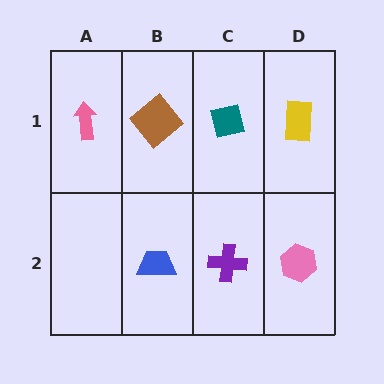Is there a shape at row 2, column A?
No, that cell is empty.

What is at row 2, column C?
A purple cross.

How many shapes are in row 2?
3 shapes.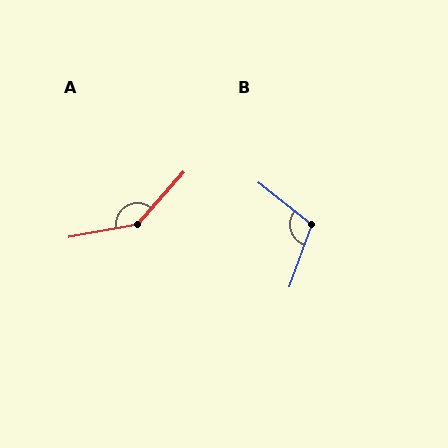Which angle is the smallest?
B, at approximately 109 degrees.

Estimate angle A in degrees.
Approximately 143 degrees.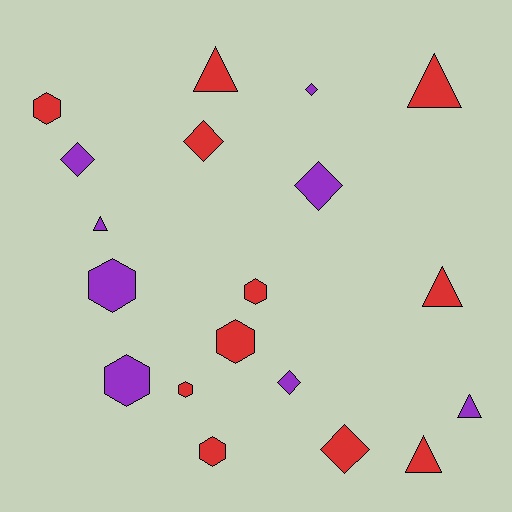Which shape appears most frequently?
Hexagon, with 7 objects.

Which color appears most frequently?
Red, with 11 objects.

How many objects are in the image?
There are 19 objects.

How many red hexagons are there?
There are 5 red hexagons.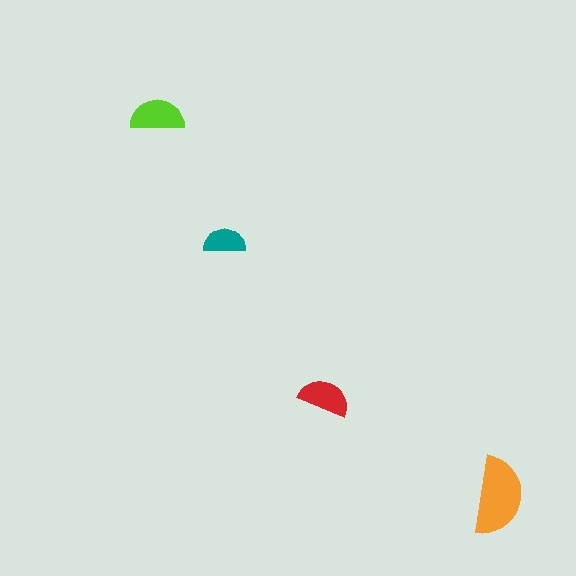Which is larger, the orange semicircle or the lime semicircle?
The orange one.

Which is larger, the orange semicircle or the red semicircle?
The orange one.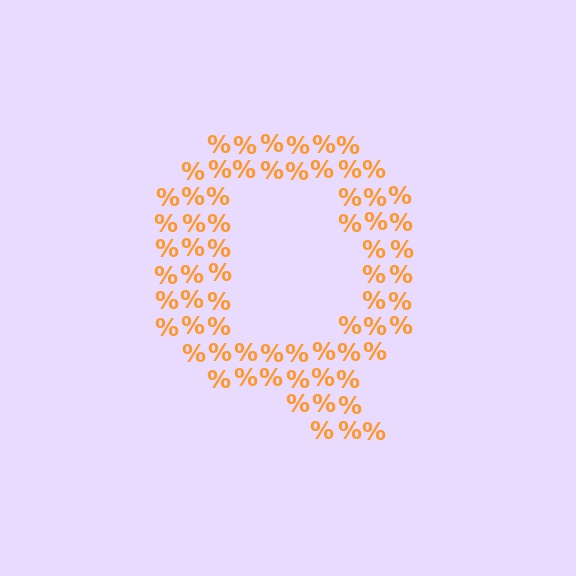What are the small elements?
The small elements are percent signs.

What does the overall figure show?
The overall figure shows the letter Q.